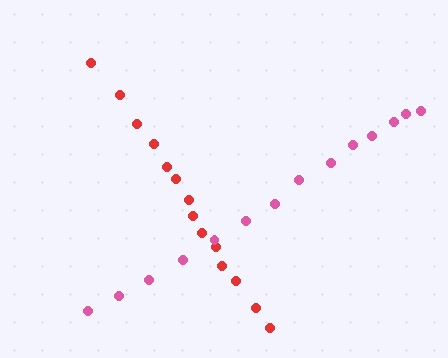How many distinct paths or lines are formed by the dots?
There are 2 distinct paths.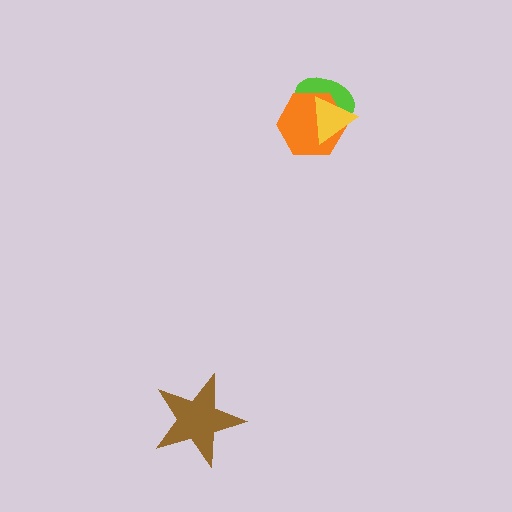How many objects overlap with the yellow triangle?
2 objects overlap with the yellow triangle.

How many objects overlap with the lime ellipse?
2 objects overlap with the lime ellipse.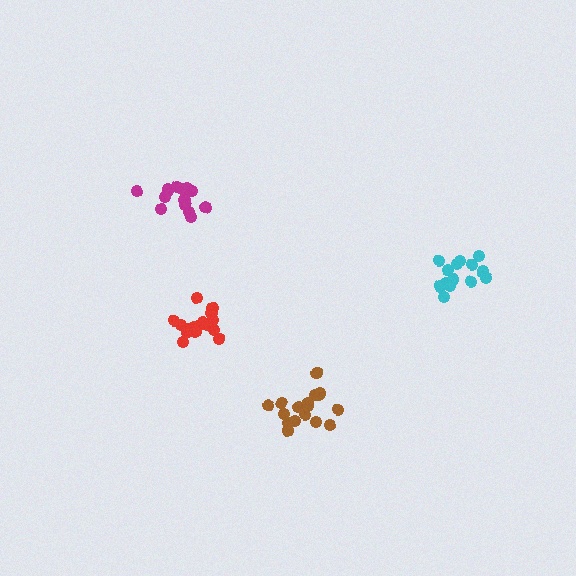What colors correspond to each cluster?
The clusters are colored: brown, cyan, magenta, red.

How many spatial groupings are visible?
There are 4 spatial groupings.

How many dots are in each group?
Group 1: 17 dots, Group 2: 14 dots, Group 3: 14 dots, Group 4: 17 dots (62 total).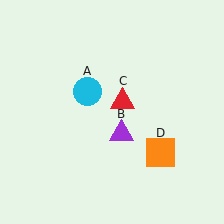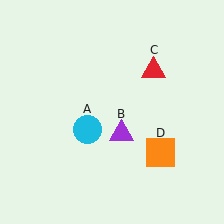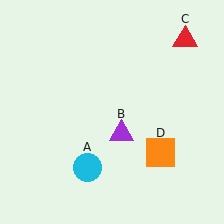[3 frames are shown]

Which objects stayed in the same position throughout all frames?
Purple triangle (object B) and orange square (object D) remained stationary.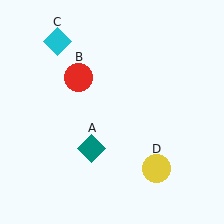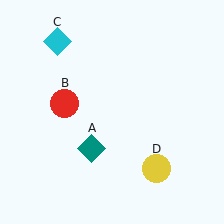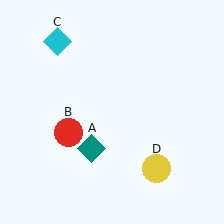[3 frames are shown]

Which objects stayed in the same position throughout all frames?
Teal diamond (object A) and cyan diamond (object C) and yellow circle (object D) remained stationary.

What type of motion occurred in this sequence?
The red circle (object B) rotated counterclockwise around the center of the scene.